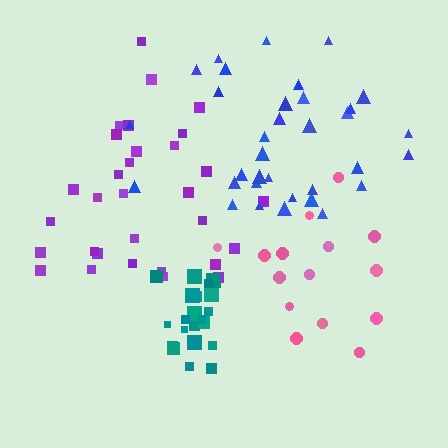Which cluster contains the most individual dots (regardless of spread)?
Blue (34).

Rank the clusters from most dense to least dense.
teal, blue, purple, pink.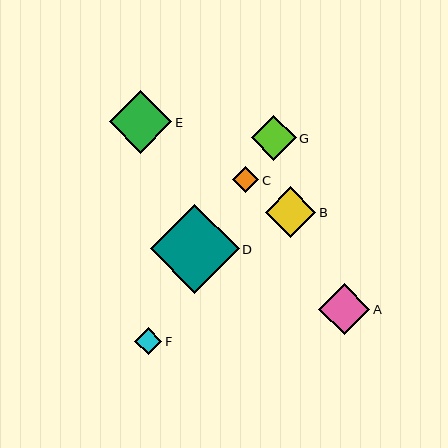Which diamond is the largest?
Diamond D is the largest with a size of approximately 89 pixels.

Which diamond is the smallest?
Diamond C is the smallest with a size of approximately 26 pixels.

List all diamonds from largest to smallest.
From largest to smallest: D, E, A, B, G, F, C.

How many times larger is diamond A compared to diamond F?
Diamond A is approximately 1.9 times the size of diamond F.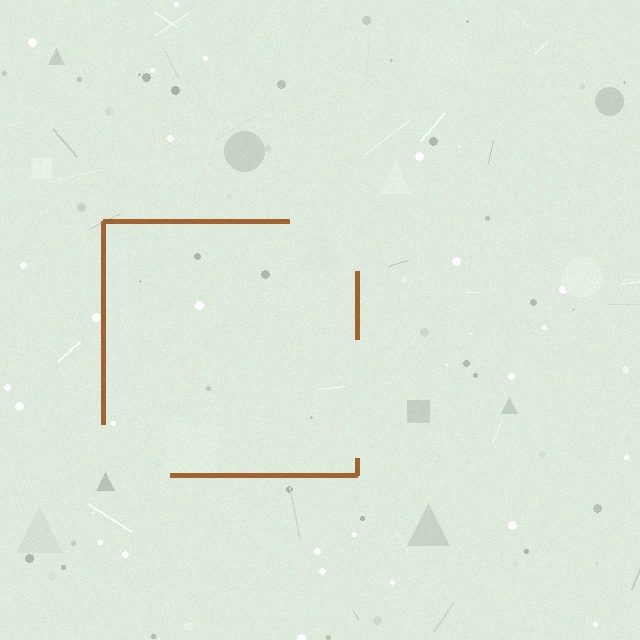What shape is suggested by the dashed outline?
The dashed outline suggests a square.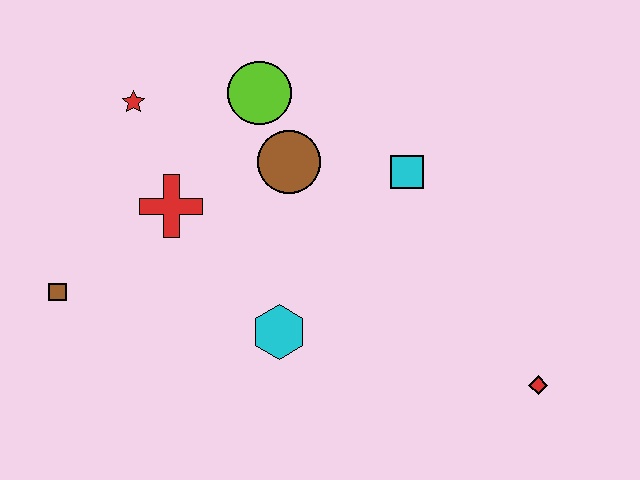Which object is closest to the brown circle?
The lime circle is closest to the brown circle.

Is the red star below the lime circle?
Yes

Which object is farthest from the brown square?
The red diamond is farthest from the brown square.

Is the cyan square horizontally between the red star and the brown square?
No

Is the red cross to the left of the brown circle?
Yes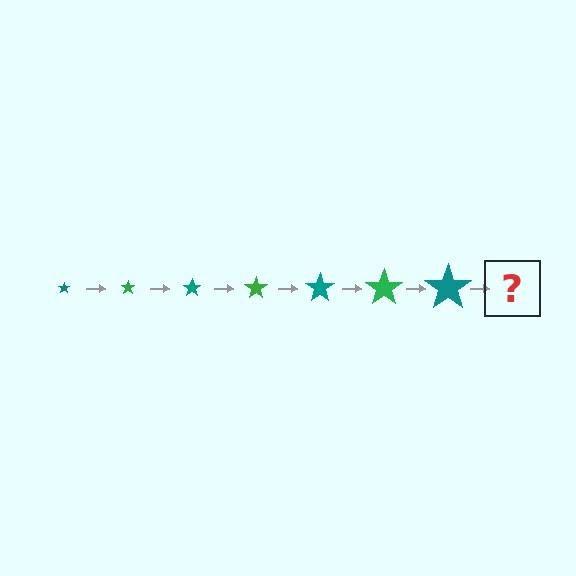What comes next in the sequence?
The next element should be a green star, larger than the previous one.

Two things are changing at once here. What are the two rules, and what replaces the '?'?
The two rules are that the star grows larger each step and the color cycles through teal and green. The '?' should be a green star, larger than the previous one.